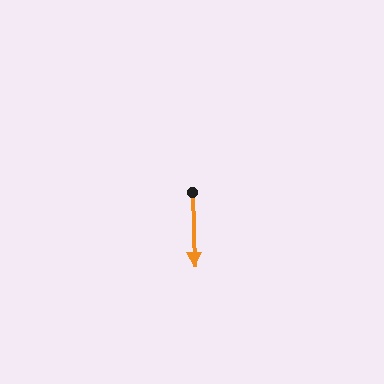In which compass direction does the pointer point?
South.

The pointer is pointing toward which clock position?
Roughly 6 o'clock.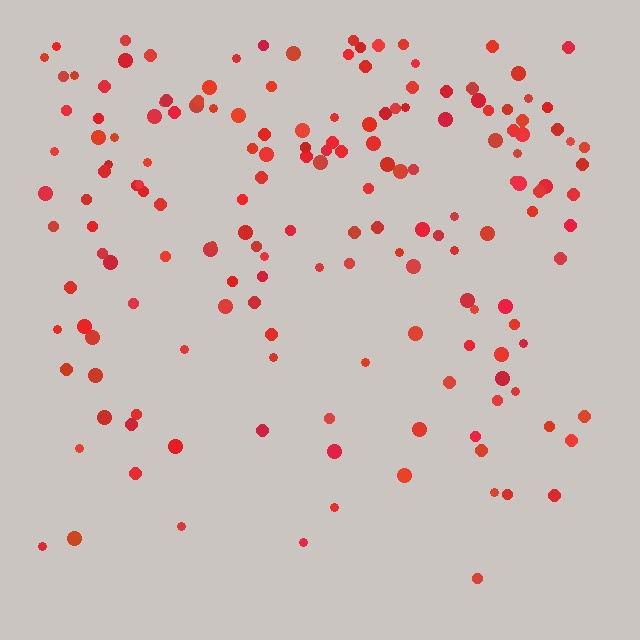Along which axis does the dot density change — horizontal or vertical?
Vertical.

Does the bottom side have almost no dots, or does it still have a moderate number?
Still a moderate number, just noticeably fewer than the top.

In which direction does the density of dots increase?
From bottom to top, with the top side densest.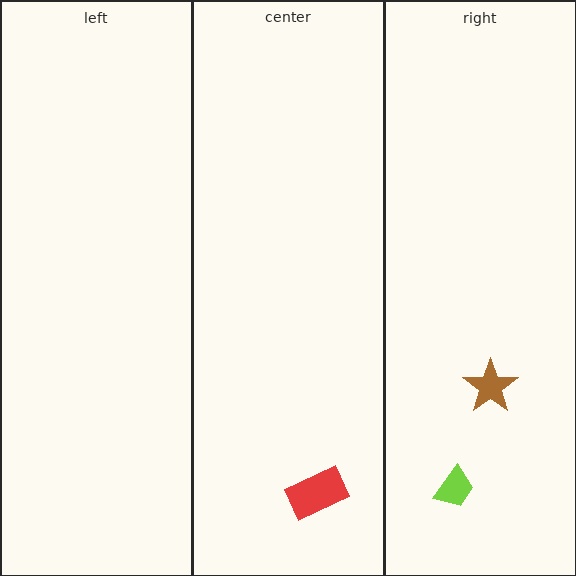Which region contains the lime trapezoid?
The right region.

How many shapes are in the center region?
1.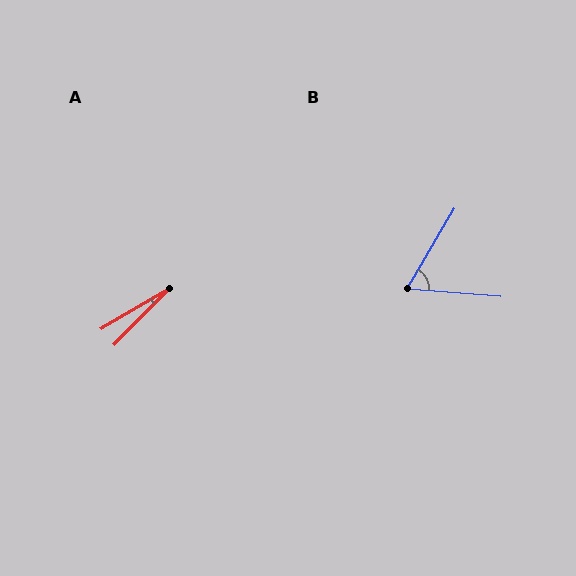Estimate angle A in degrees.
Approximately 15 degrees.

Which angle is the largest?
B, at approximately 64 degrees.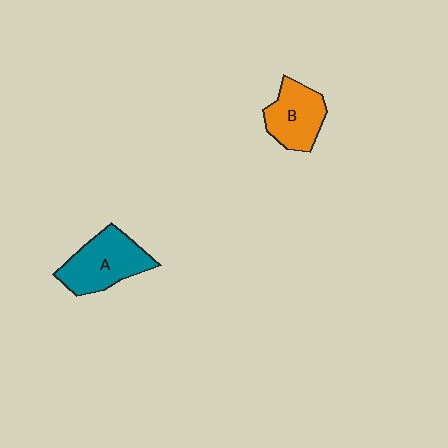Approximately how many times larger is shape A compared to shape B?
Approximately 1.2 times.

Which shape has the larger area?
Shape A (teal).